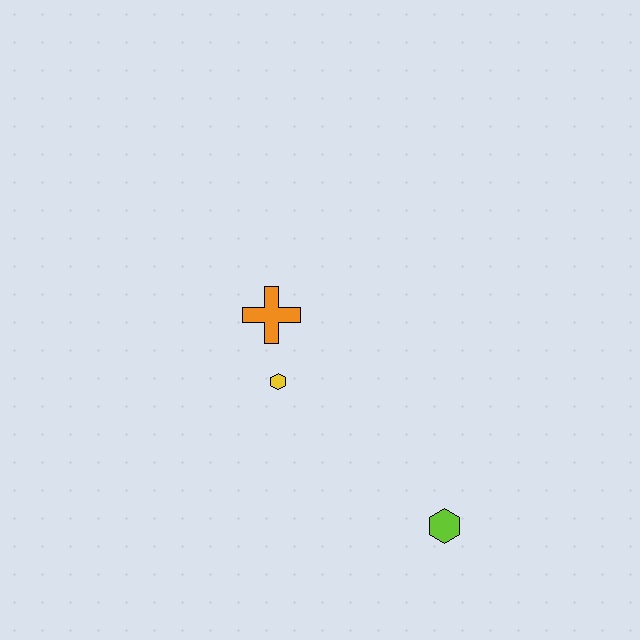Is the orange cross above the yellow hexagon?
Yes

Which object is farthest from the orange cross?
The lime hexagon is farthest from the orange cross.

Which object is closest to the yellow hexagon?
The orange cross is closest to the yellow hexagon.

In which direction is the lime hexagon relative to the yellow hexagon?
The lime hexagon is to the right of the yellow hexagon.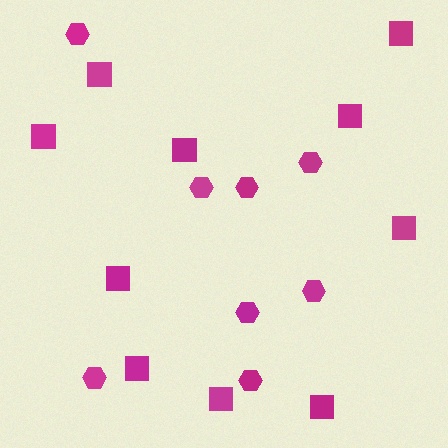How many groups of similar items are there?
There are 2 groups: one group of hexagons (8) and one group of squares (10).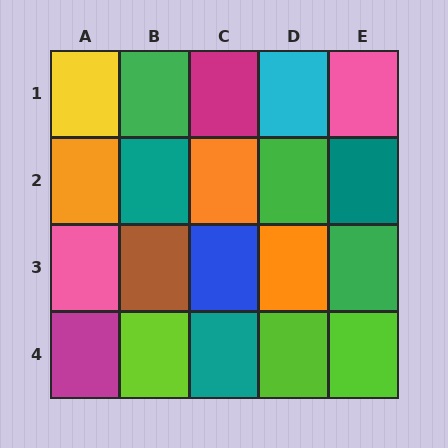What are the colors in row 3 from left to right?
Pink, brown, blue, orange, green.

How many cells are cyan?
1 cell is cyan.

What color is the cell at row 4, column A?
Magenta.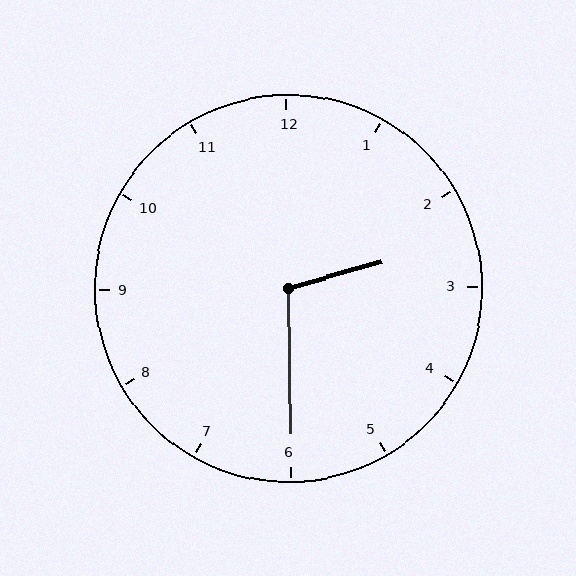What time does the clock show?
2:30.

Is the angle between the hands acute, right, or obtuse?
It is obtuse.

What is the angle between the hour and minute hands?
Approximately 105 degrees.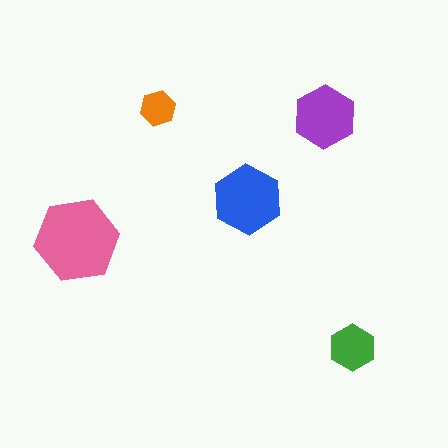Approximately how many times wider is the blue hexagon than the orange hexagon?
About 2 times wider.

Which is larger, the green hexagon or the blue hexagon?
The blue one.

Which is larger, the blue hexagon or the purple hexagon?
The blue one.